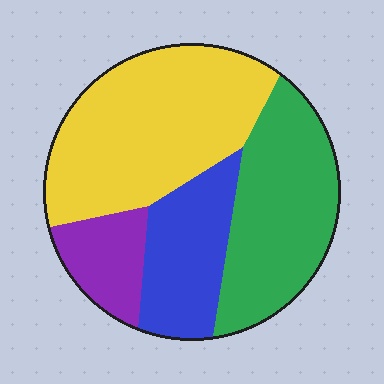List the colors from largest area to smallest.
From largest to smallest: yellow, green, blue, purple.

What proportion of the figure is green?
Green takes up between a quarter and a half of the figure.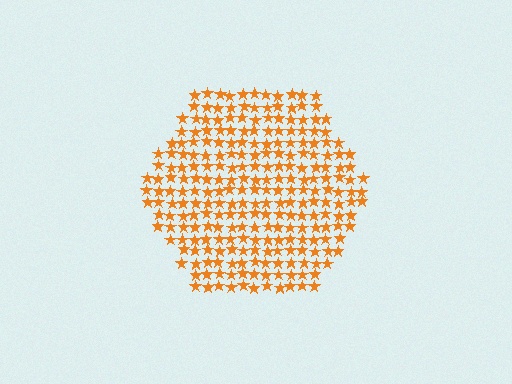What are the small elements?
The small elements are stars.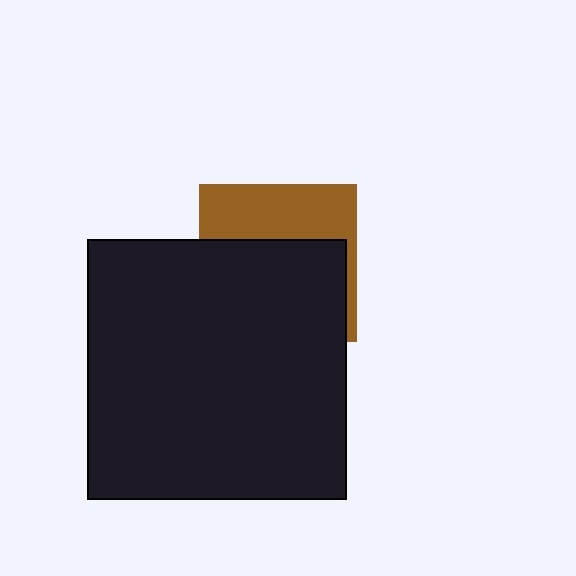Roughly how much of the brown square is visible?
A small part of it is visible (roughly 40%).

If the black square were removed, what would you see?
You would see the complete brown square.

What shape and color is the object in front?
The object in front is a black square.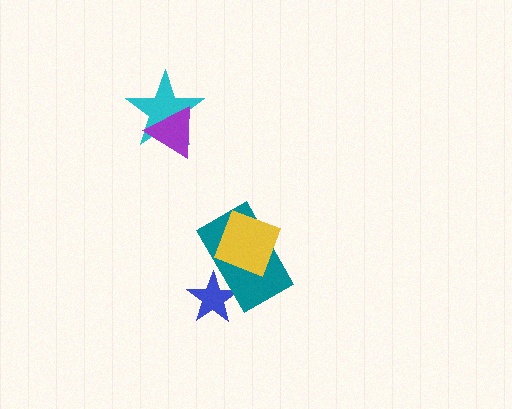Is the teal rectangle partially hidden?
Yes, it is partially covered by another shape.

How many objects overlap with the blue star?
1 object overlaps with the blue star.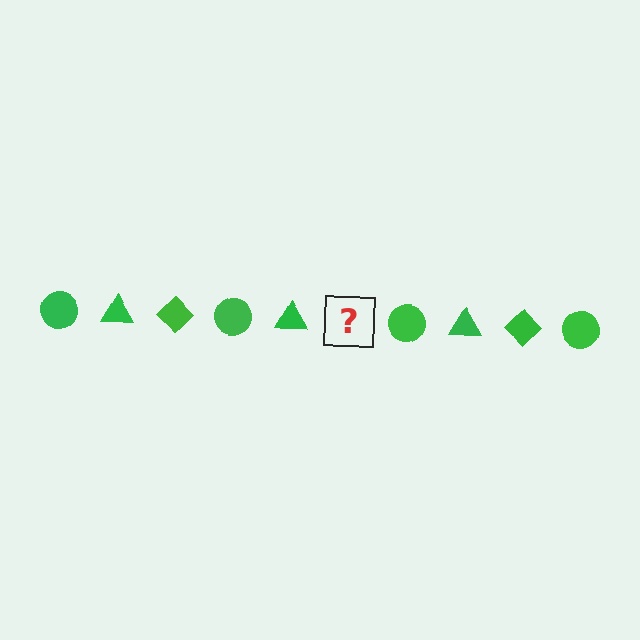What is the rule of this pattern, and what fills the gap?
The rule is that the pattern cycles through circle, triangle, diamond shapes in green. The gap should be filled with a green diamond.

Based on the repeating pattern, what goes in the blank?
The blank should be a green diamond.